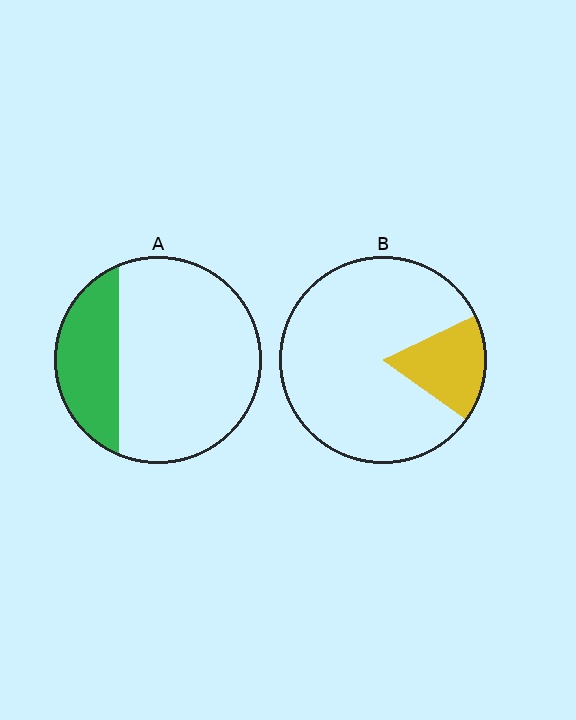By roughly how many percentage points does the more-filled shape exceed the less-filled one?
By roughly 10 percentage points (A over B).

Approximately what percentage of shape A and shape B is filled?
A is approximately 25% and B is approximately 15%.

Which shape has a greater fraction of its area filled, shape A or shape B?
Shape A.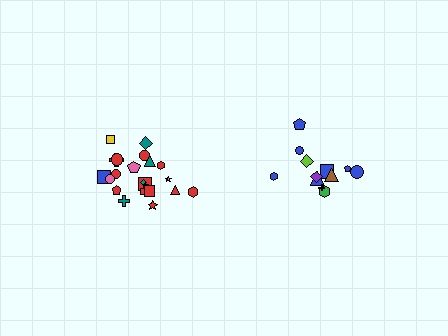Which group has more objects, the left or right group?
The left group.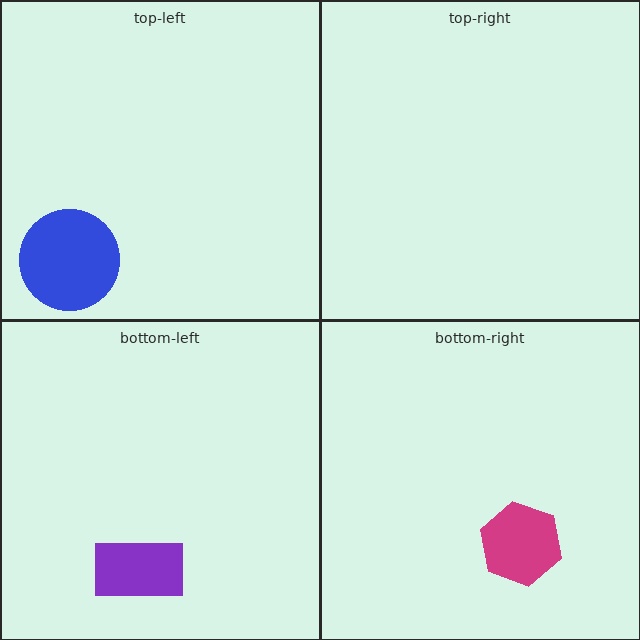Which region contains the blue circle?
The top-left region.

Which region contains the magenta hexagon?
The bottom-right region.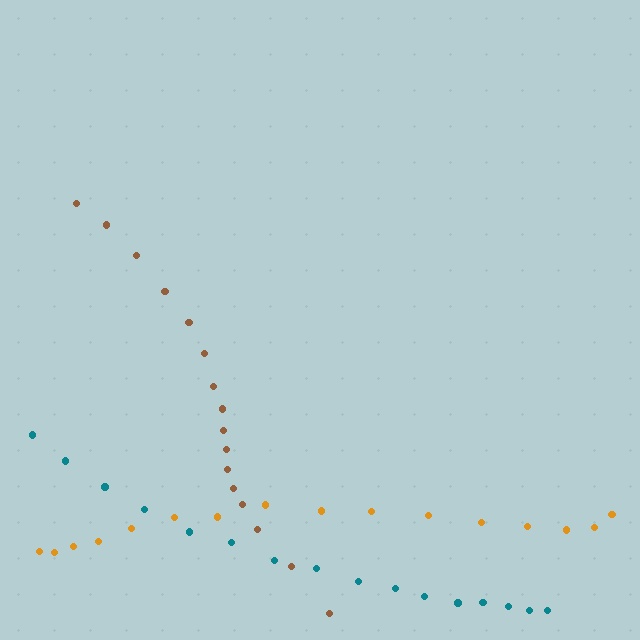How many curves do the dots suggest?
There are 3 distinct paths.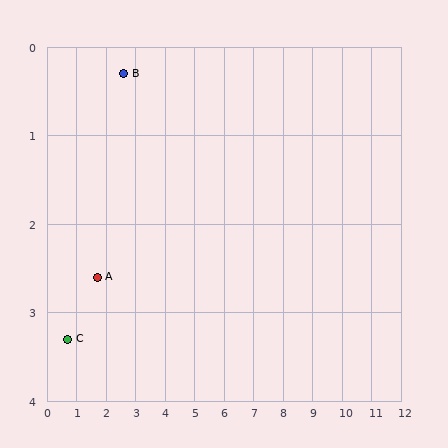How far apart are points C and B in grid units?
Points C and B are about 3.6 grid units apart.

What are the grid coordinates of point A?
Point A is at approximately (1.7, 2.6).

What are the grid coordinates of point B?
Point B is at approximately (2.6, 0.3).